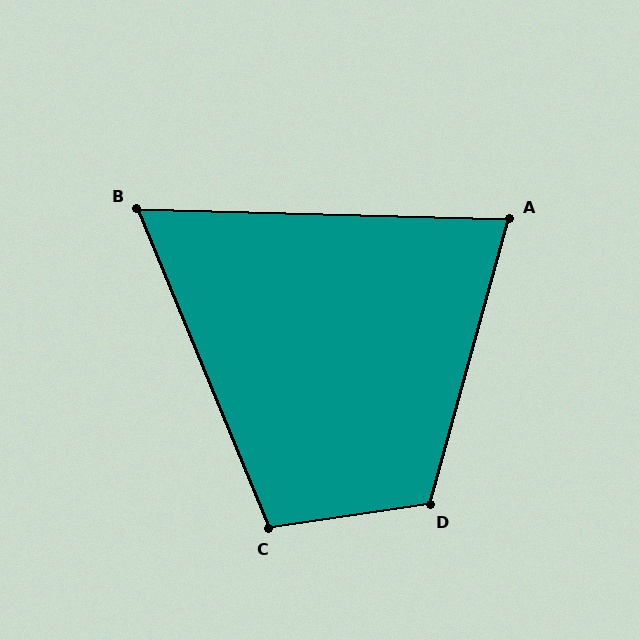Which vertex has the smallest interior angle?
B, at approximately 66 degrees.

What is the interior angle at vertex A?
Approximately 76 degrees (acute).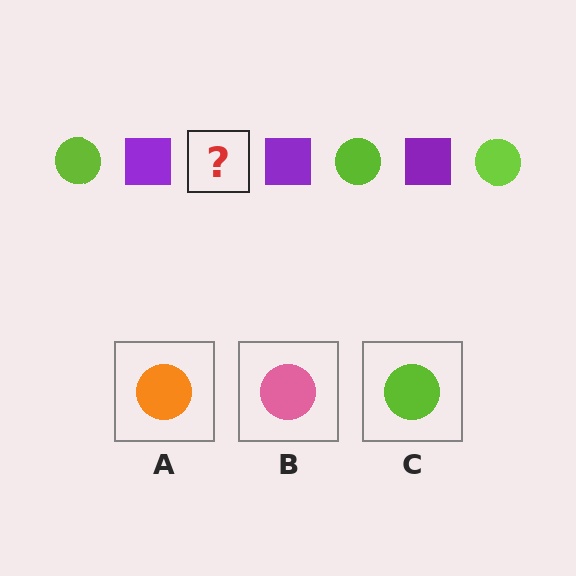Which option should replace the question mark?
Option C.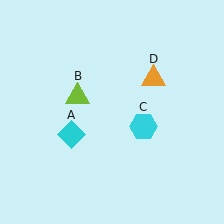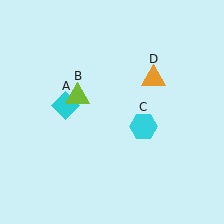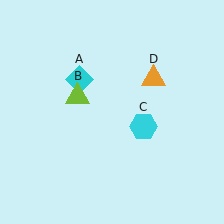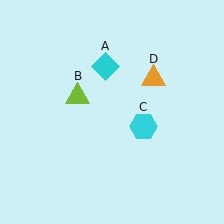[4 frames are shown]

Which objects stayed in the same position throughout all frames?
Lime triangle (object B) and cyan hexagon (object C) and orange triangle (object D) remained stationary.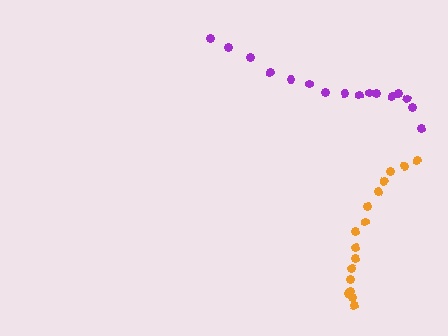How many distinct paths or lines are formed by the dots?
There are 2 distinct paths.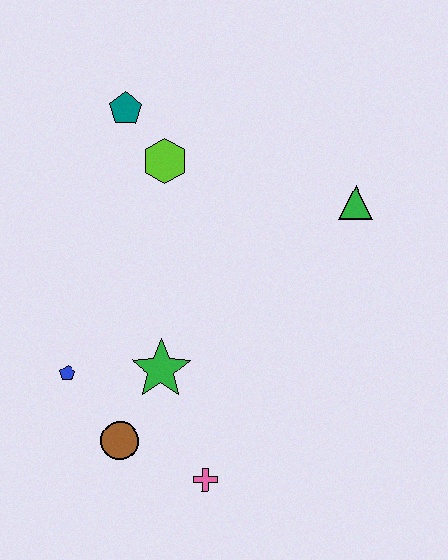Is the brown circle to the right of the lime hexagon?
No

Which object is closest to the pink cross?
The brown circle is closest to the pink cross.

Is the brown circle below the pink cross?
No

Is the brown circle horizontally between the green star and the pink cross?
No